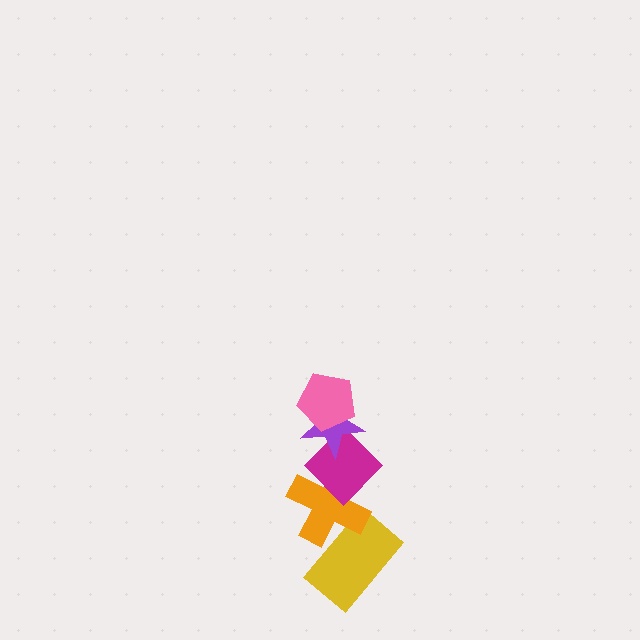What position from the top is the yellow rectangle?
The yellow rectangle is 5th from the top.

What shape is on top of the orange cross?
The magenta diamond is on top of the orange cross.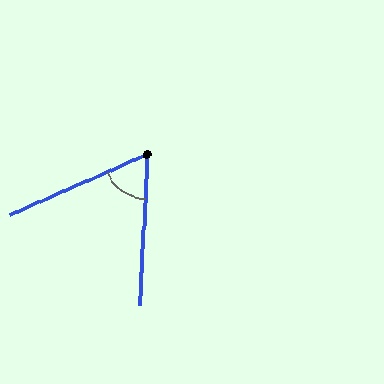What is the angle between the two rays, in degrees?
Approximately 63 degrees.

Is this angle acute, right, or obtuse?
It is acute.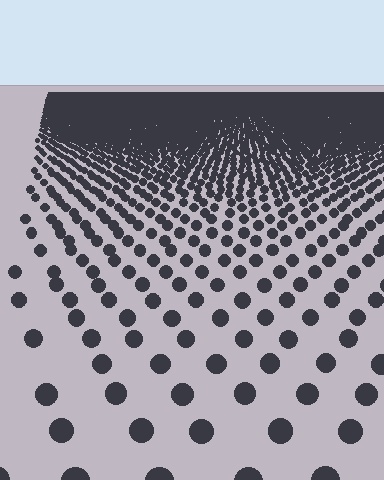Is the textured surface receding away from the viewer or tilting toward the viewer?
The surface is receding away from the viewer. Texture elements get smaller and denser toward the top.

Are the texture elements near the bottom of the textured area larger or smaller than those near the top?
Larger. Near the bottom, elements are closer to the viewer and appear at a bigger on-screen size.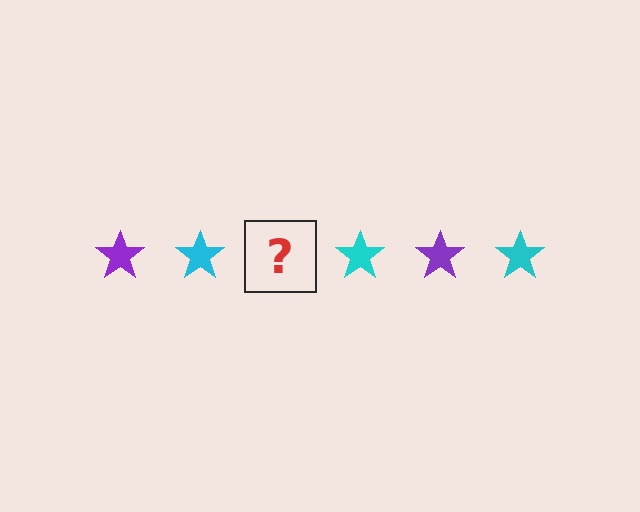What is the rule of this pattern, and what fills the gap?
The rule is that the pattern cycles through purple, cyan stars. The gap should be filled with a purple star.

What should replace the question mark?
The question mark should be replaced with a purple star.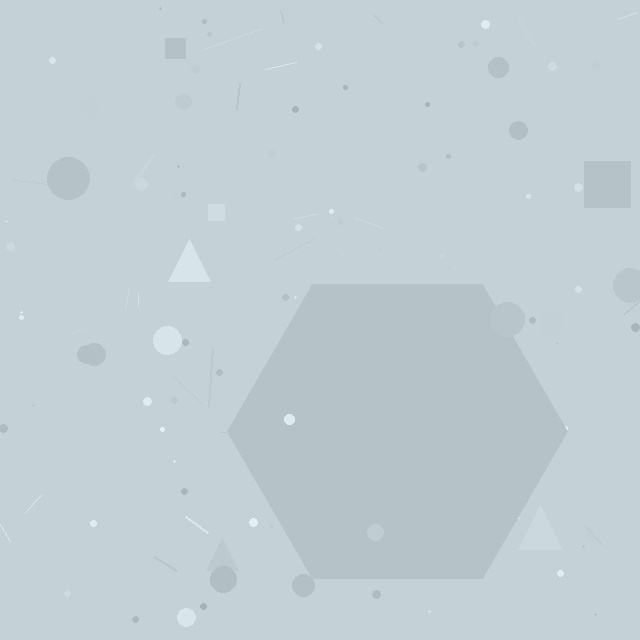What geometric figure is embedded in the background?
A hexagon is embedded in the background.